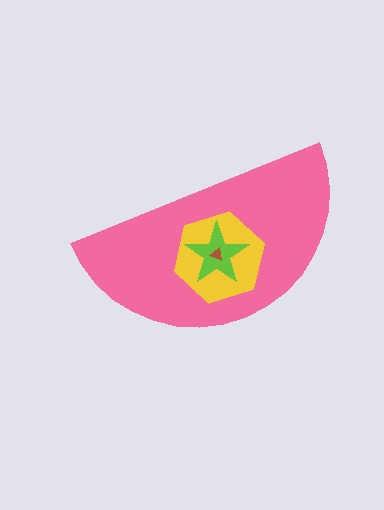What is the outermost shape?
The pink semicircle.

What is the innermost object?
The brown triangle.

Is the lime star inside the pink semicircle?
Yes.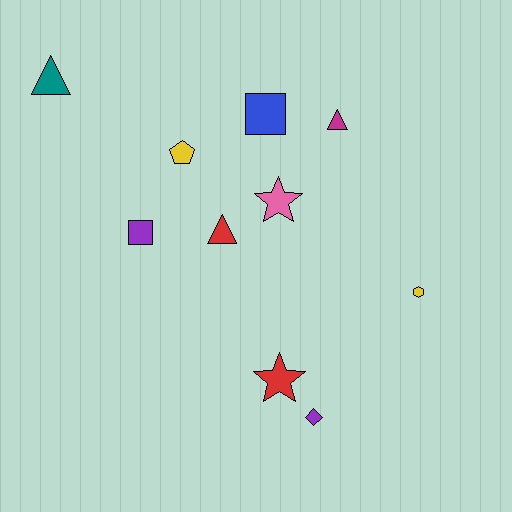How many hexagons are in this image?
There is 1 hexagon.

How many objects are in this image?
There are 10 objects.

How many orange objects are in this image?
There are no orange objects.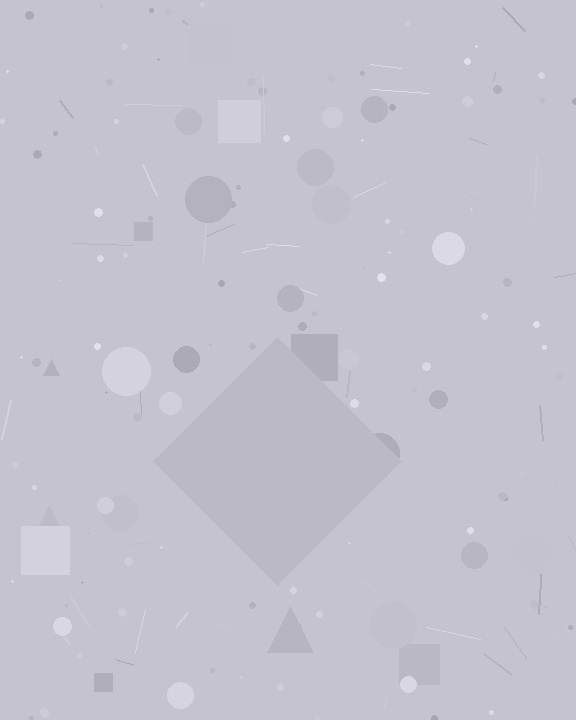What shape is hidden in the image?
A diamond is hidden in the image.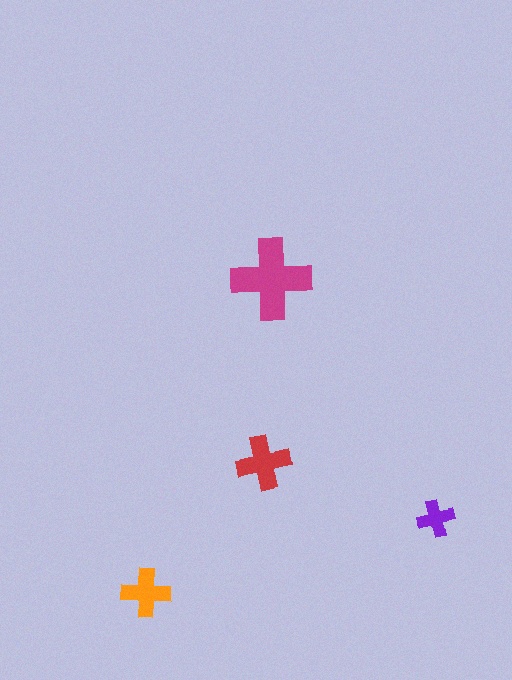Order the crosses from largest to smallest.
the magenta one, the red one, the orange one, the purple one.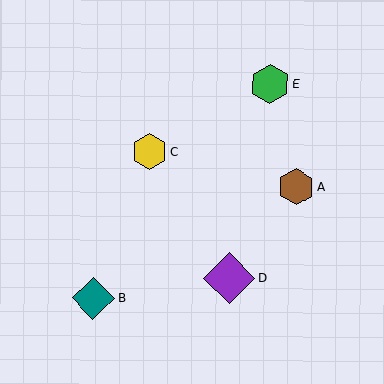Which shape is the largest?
The purple diamond (labeled D) is the largest.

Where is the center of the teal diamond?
The center of the teal diamond is at (93, 298).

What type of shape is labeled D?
Shape D is a purple diamond.